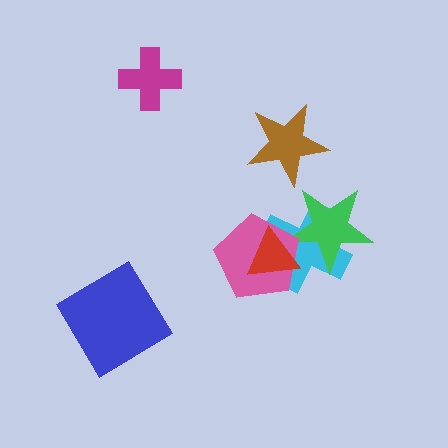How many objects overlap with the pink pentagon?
3 objects overlap with the pink pentagon.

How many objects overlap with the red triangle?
3 objects overlap with the red triangle.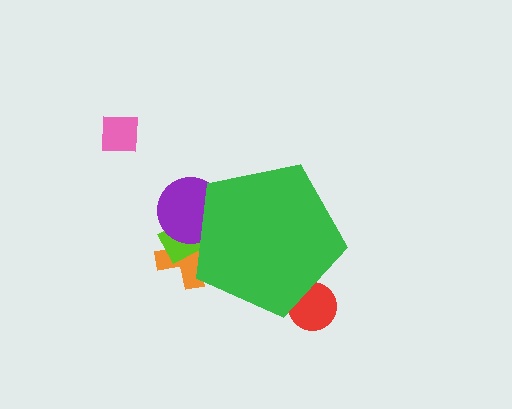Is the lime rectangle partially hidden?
Yes, the lime rectangle is partially hidden behind the green pentagon.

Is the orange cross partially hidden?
Yes, the orange cross is partially hidden behind the green pentagon.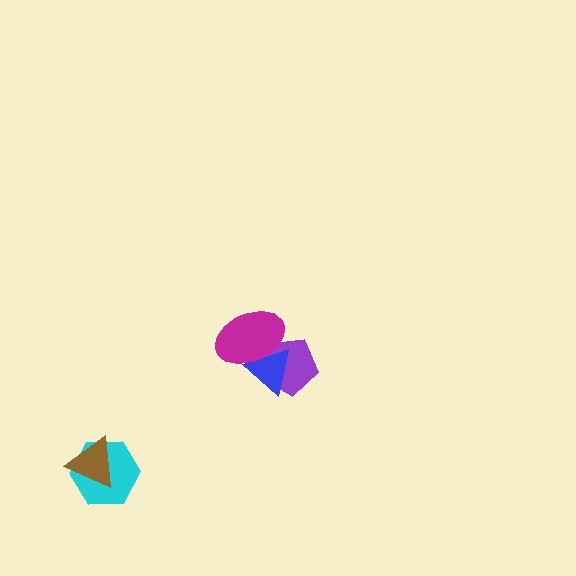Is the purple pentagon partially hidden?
Yes, it is partially covered by another shape.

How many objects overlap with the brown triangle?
1 object overlaps with the brown triangle.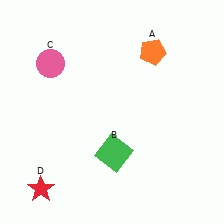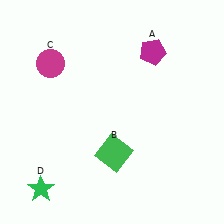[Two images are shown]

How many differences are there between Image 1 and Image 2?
There are 3 differences between the two images.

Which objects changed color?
A changed from orange to magenta. C changed from pink to magenta. D changed from red to green.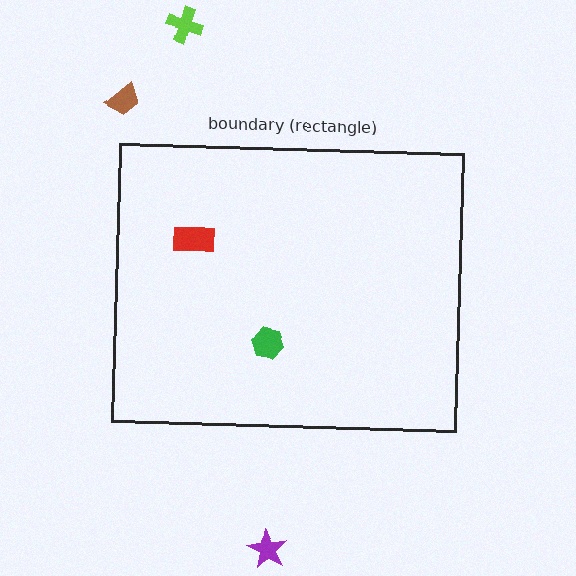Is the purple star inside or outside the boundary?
Outside.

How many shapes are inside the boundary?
2 inside, 3 outside.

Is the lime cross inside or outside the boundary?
Outside.